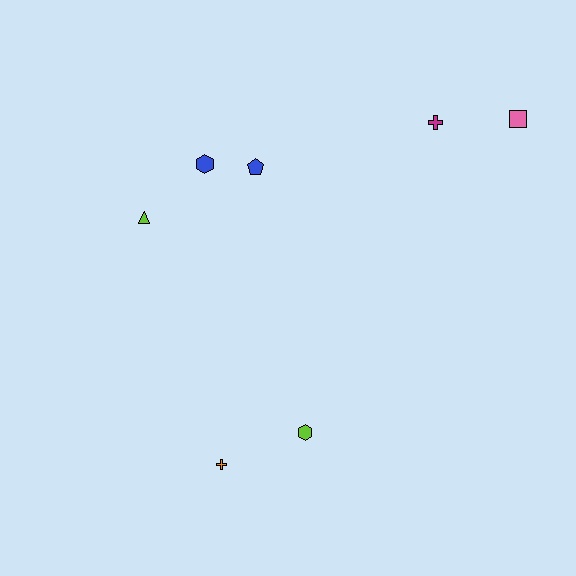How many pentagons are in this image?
There is 1 pentagon.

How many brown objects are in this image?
There are no brown objects.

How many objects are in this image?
There are 7 objects.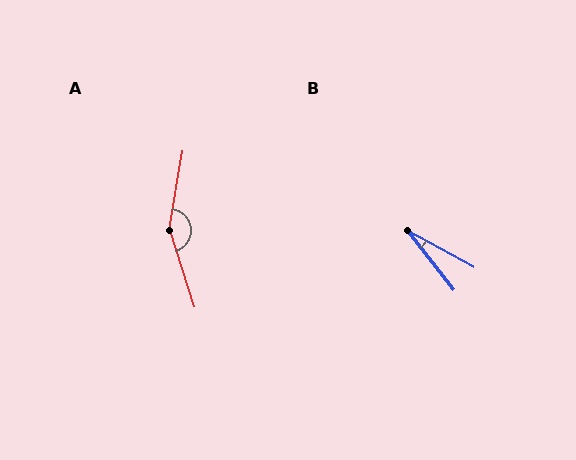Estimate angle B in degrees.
Approximately 23 degrees.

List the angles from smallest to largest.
B (23°), A (153°).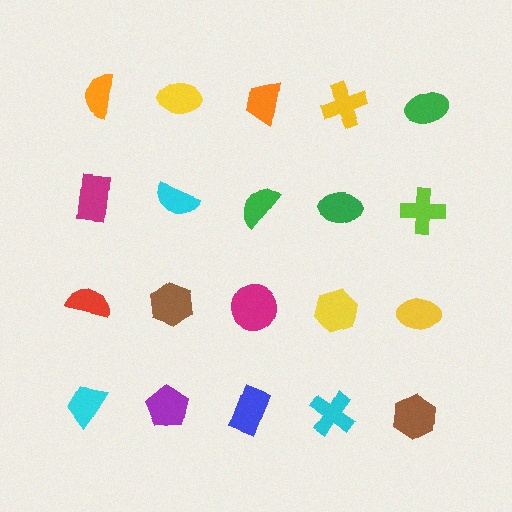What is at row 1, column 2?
A yellow ellipse.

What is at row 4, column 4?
A cyan cross.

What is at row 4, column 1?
A cyan trapezoid.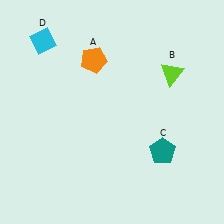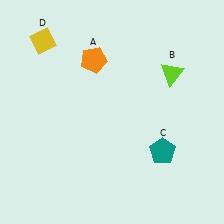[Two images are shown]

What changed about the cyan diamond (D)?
In Image 1, D is cyan. In Image 2, it changed to yellow.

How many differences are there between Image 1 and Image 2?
There is 1 difference between the two images.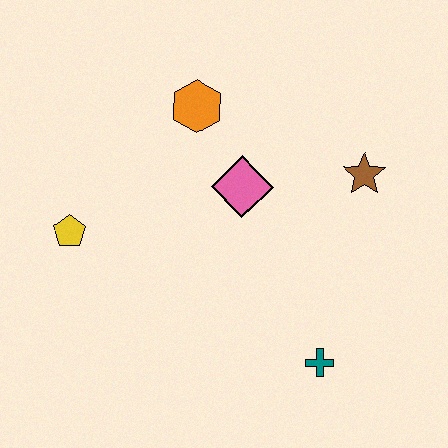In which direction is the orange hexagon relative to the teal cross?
The orange hexagon is above the teal cross.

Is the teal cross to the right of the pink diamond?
Yes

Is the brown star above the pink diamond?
Yes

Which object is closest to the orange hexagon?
The pink diamond is closest to the orange hexagon.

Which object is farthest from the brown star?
The yellow pentagon is farthest from the brown star.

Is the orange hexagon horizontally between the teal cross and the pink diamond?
No